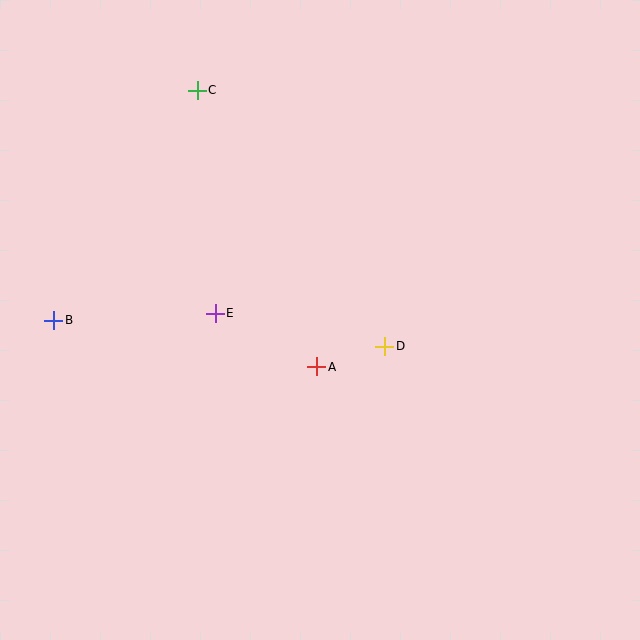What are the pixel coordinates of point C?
Point C is at (197, 90).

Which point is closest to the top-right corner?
Point D is closest to the top-right corner.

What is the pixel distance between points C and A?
The distance between C and A is 302 pixels.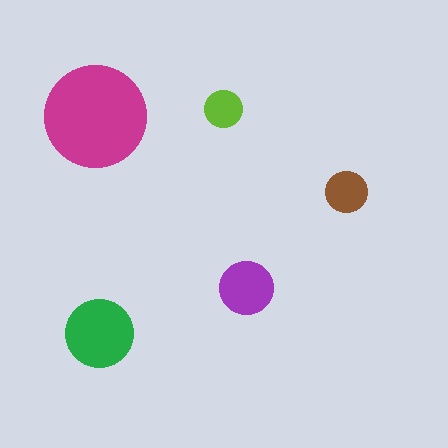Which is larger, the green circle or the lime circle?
The green one.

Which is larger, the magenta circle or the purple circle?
The magenta one.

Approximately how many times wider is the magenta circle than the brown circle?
About 2.5 times wider.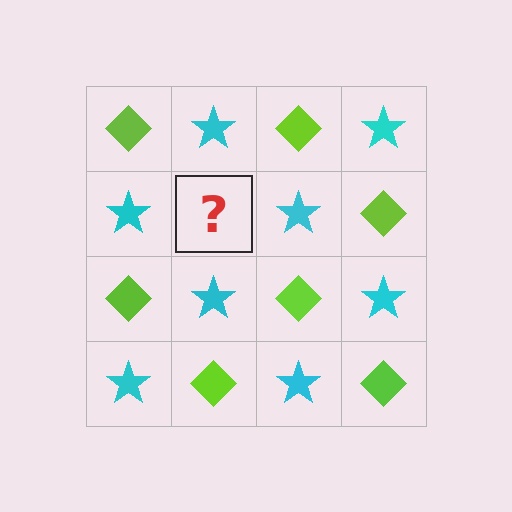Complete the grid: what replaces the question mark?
The question mark should be replaced with a lime diamond.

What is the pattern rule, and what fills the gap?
The rule is that it alternates lime diamond and cyan star in a checkerboard pattern. The gap should be filled with a lime diamond.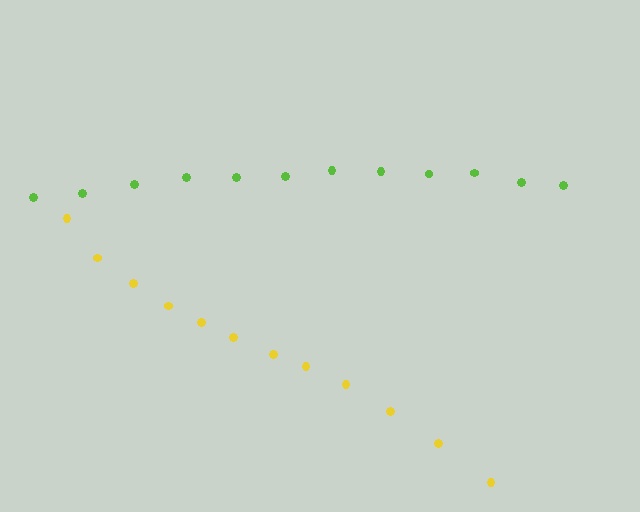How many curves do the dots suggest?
There are 2 distinct paths.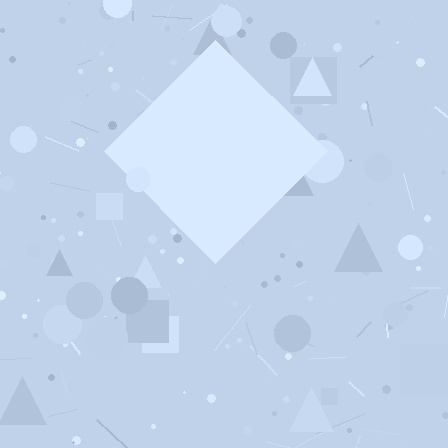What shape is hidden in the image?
A diamond is hidden in the image.